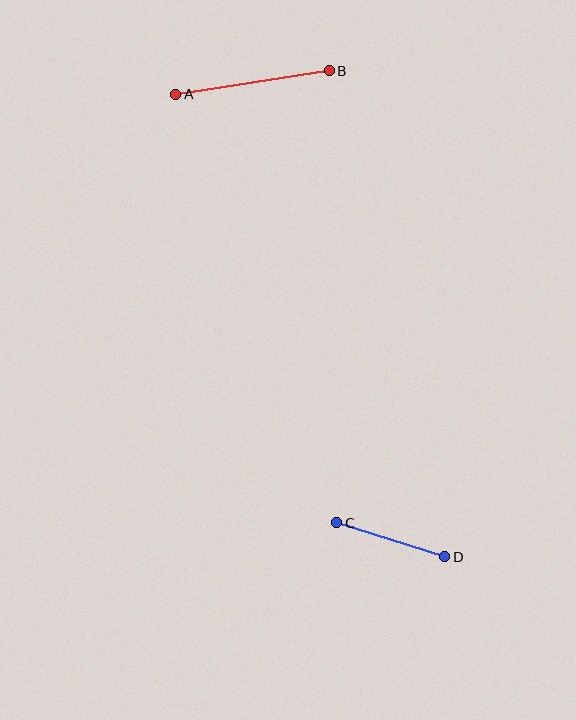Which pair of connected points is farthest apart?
Points A and B are farthest apart.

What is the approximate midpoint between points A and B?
The midpoint is at approximately (252, 82) pixels.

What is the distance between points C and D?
The distance is approximately 113 pixels.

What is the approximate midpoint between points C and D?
The midpoint is at approximately (391, 540) pixels.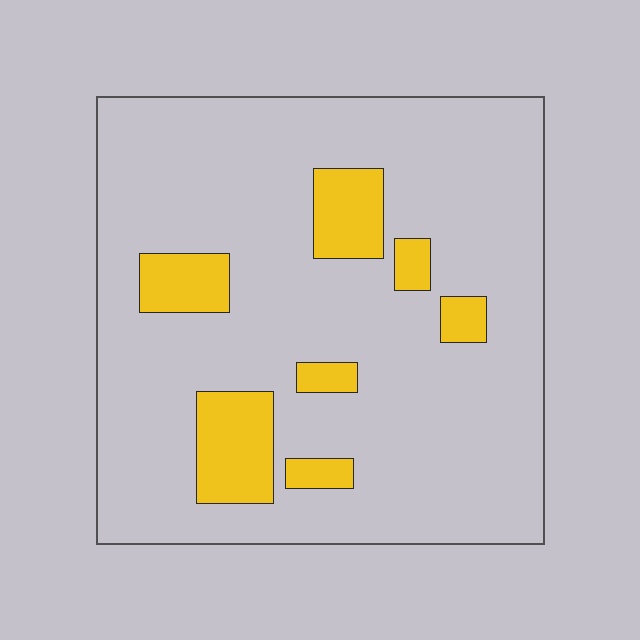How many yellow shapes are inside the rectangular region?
7.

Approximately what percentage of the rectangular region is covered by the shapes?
Approximately 15%.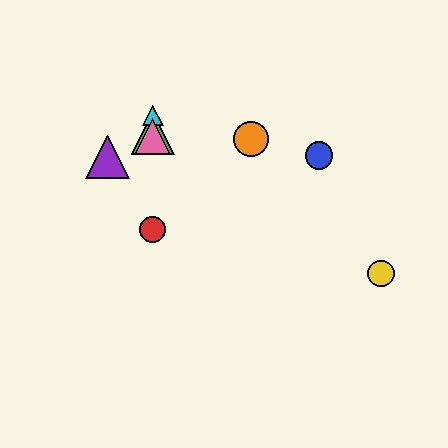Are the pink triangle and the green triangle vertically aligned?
Yes, both are at x≈153.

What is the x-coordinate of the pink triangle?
The pink triangle is at x≈153.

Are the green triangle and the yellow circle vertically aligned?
No, the green triangle is at x≈153 and the yellow circle is at x≈381.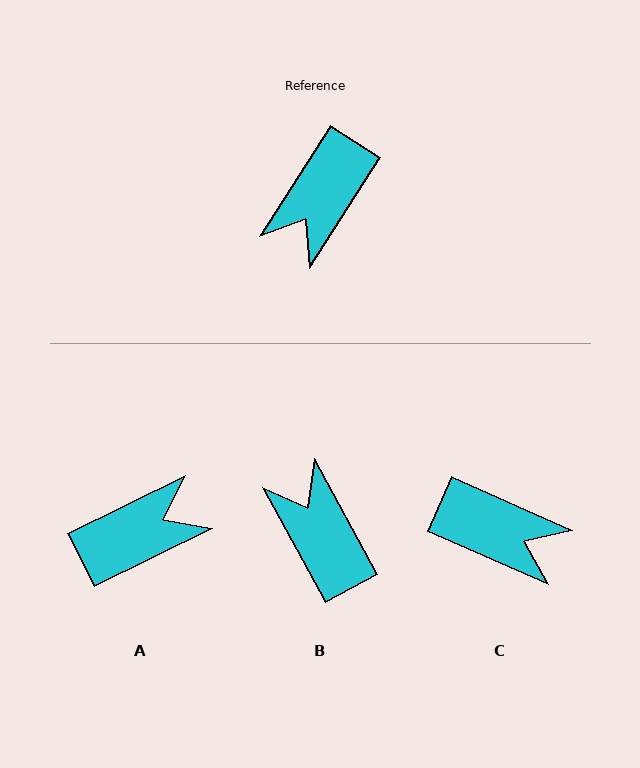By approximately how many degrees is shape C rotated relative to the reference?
Approximately 99 degrees counter-clockwise.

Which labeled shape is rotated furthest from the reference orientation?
A, about 149 degrees away.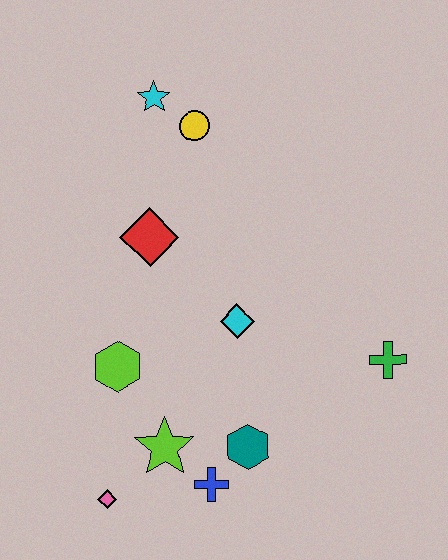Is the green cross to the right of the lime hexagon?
Yes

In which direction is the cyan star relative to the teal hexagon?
The cyan star is above the teal hexagon.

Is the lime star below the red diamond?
Yes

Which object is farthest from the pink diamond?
The cyan star is farthest from the pink diamond.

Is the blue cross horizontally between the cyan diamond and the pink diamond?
Yes